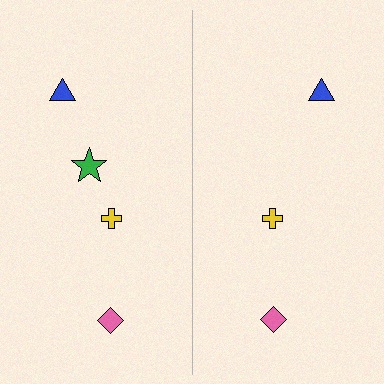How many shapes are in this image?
There are 7 shapes in this image.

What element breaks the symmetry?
A green star is missing from the right side.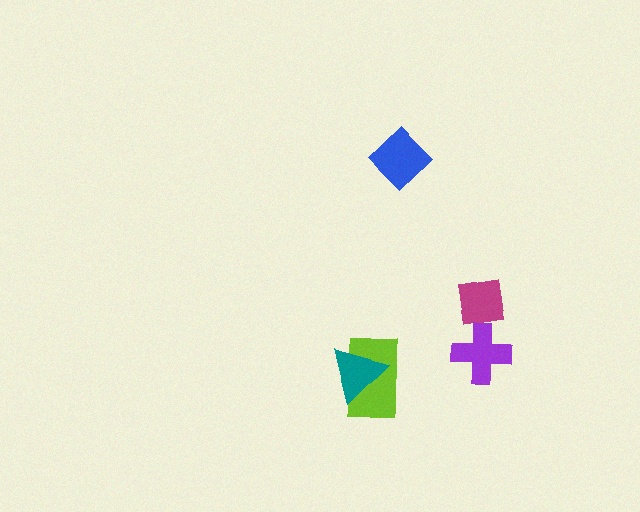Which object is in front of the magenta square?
The purple cross is in front of the magenta square.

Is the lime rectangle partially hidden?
Yes, it is partially covered by another shape.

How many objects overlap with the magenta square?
1 object overlaps with the magenta square.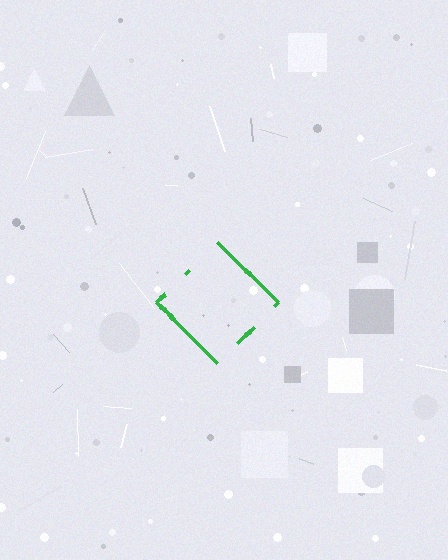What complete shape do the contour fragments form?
The contour fragments form a diamond.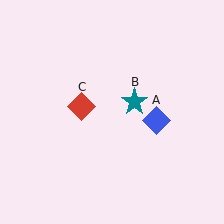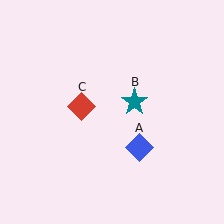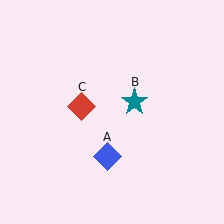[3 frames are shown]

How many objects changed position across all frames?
1 object changed position: blue diamond (object A).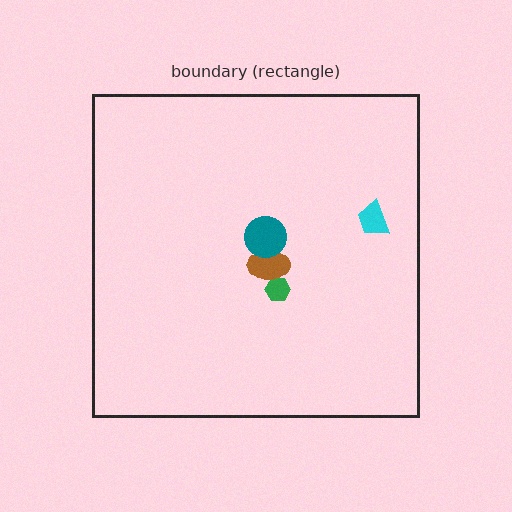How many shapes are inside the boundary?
4 inside, 0 outside.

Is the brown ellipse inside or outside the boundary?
Inside.